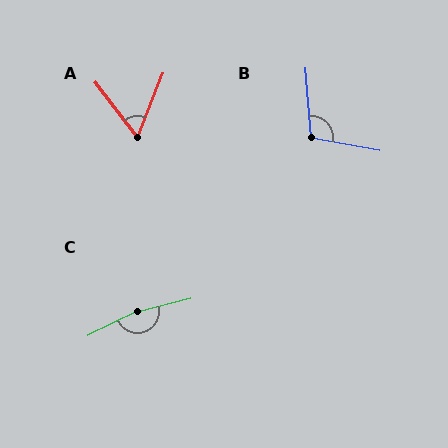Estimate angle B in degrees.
Approximately 105 degrees.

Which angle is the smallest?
A, at approximately 59 degrees.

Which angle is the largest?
C, at approximately 168 degrees.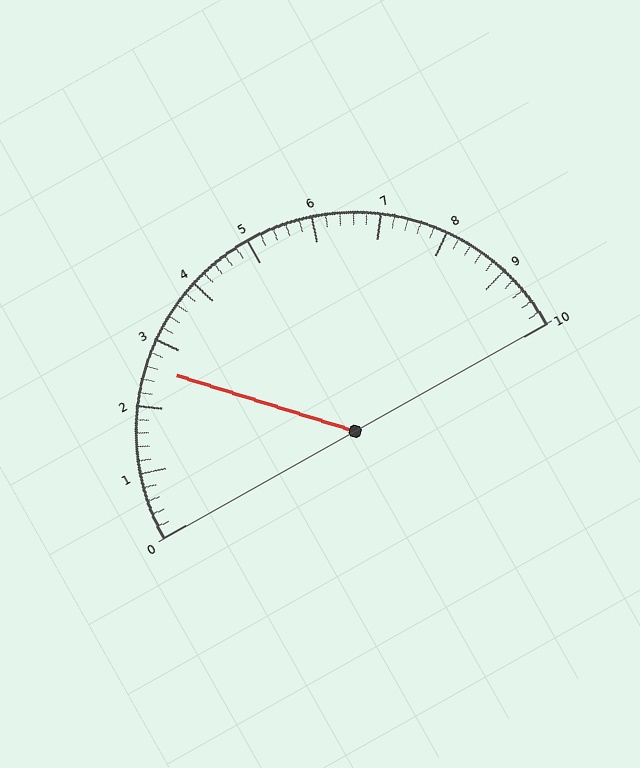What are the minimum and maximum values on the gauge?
The gauge ranges from 0 to 10.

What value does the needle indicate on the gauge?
The needle indicates approximately 2.6.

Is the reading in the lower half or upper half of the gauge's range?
The reading is in the lower half of the range (0 to 10).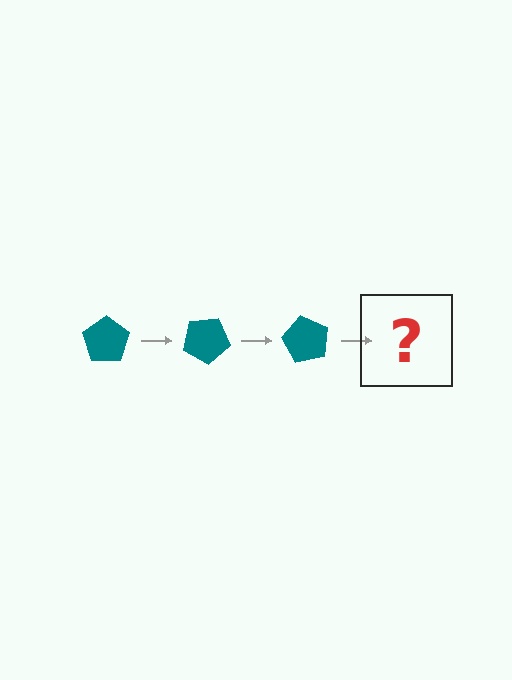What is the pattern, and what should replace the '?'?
The pattern is that the pentagon rotates 30 degrees each step. The '?' should be a teal pentagon rotated 90 degrees.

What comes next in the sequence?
The next element should be a teal pentagon rotated 90 degrees.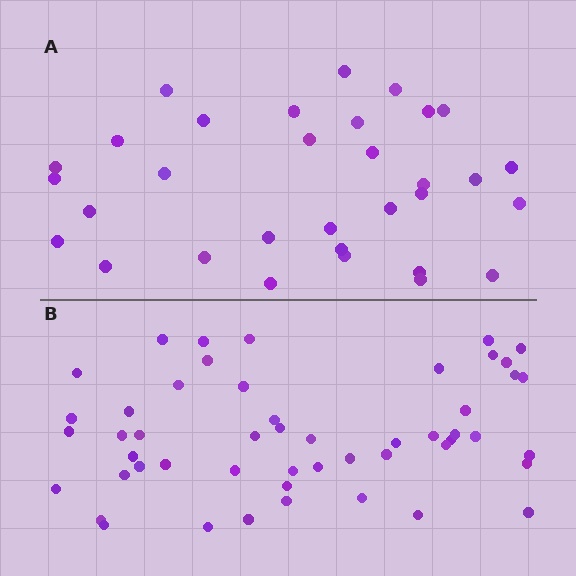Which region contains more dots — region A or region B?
Region B (the bottom region) has more dots.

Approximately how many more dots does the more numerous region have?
Region B has approximately 20 more dots than region A.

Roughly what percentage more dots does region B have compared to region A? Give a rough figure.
About 60% more.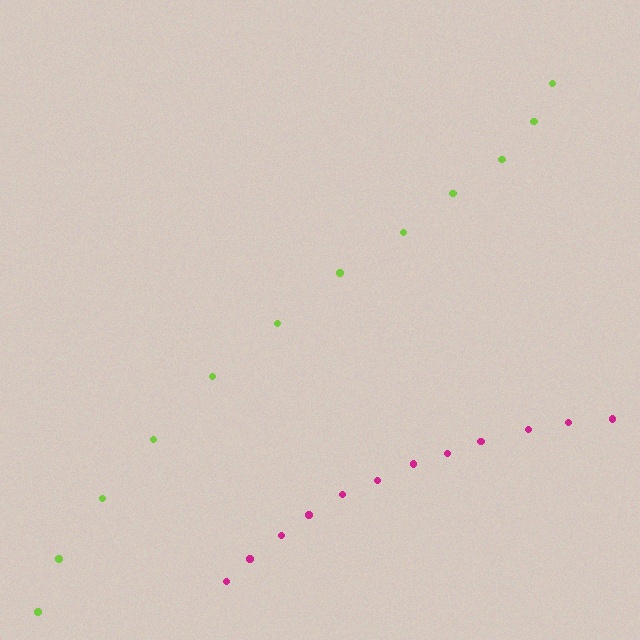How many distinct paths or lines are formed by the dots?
There are 2 distinct paths.